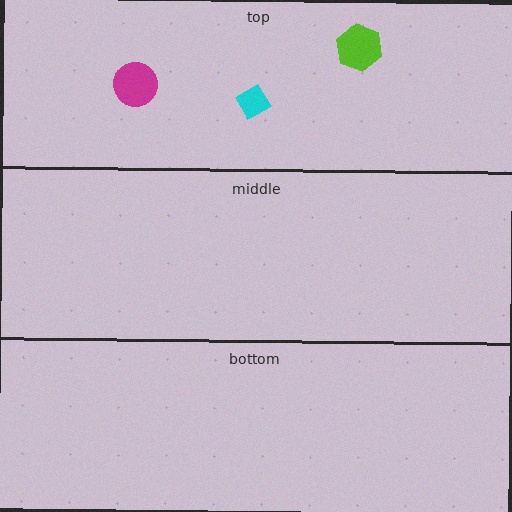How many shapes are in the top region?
3.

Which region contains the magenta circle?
The top region.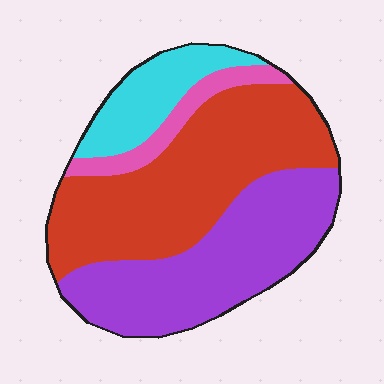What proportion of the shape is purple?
Purple takes up about three eighths (3/8) of the shape.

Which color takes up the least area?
Pink, at roughly 10%.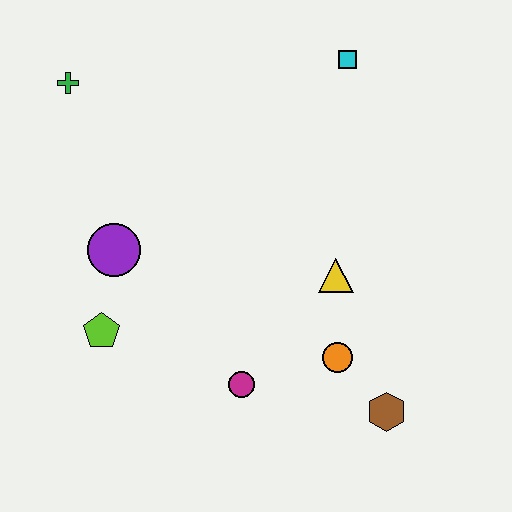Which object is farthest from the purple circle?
The brown hexagon is farthest from the purple circle.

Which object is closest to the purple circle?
The lime pentagon is closest to the purple circle.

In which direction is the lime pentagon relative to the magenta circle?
The lime pentagon is to the left of the magenta circle.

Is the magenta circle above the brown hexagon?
Yes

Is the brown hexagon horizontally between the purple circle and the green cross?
No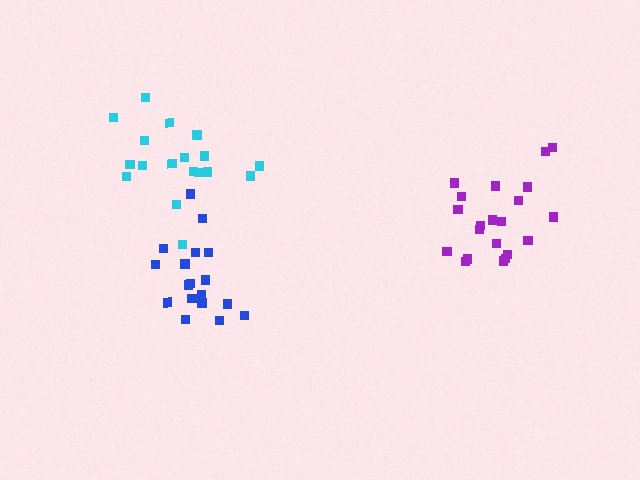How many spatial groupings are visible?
There are 3 spatial groupings.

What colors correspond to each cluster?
The clusters are colored: cyan, blue, purple.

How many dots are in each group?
Group 1: 18 dots, Group 2: 18 dots, Group 3: 21 dots (57 total).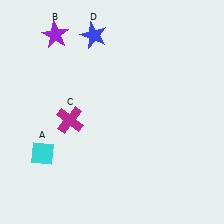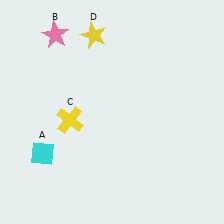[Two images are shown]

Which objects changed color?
B changed from purple to pink. C changed from magenta to yellow. D changed from blue to yellow.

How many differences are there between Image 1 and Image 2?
There are 3 differences between the two images.